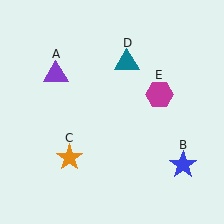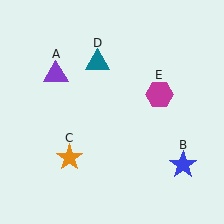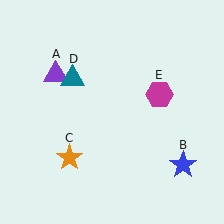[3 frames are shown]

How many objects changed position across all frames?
1 object changed position: teal triangle (object D).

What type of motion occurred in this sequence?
The teal triangle (object D) rotated counterclockwise around the center of the scene.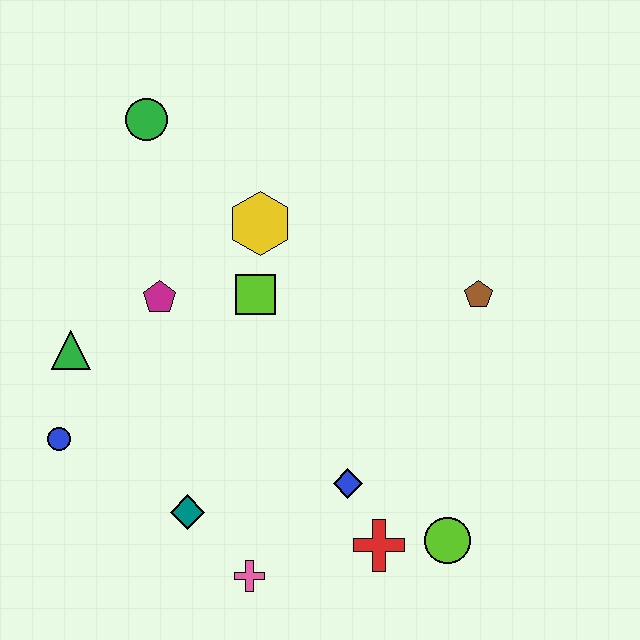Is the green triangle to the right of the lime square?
No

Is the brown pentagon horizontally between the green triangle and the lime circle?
No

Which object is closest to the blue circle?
The green triangle is closest to the blue circle.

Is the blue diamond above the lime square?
No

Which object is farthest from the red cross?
The green circle is farthest from the red cross.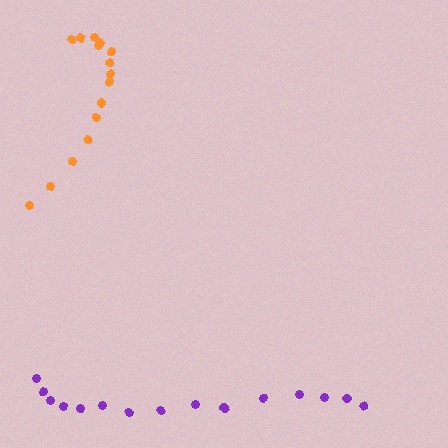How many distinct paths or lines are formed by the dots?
There are 2 distinct paths.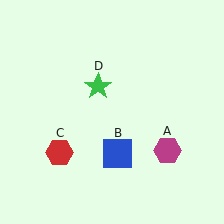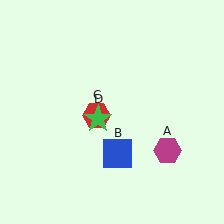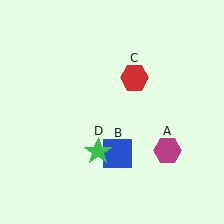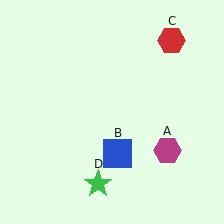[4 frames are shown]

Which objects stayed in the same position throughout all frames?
Magenta hexagon (object A) and blue square (object B) remained stationary.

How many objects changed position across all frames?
2 objects changed position: red hexagon (object C), green star (object D).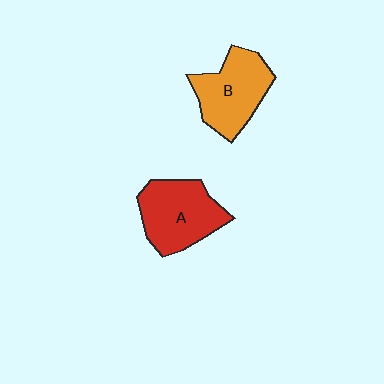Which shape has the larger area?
Shape A (red).